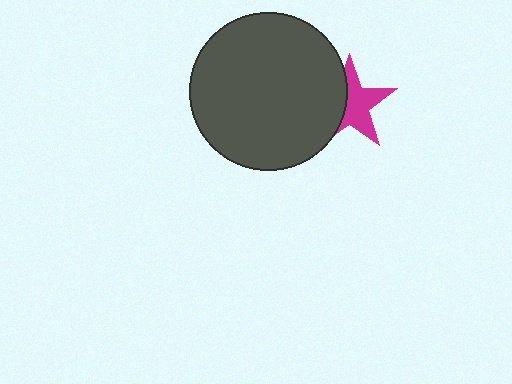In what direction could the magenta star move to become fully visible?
The magenta star could move right. That would shift it out from behind the dark gray circle entirely.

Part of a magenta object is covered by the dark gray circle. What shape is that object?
It is a star.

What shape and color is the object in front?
The object in front is a dark gray circle.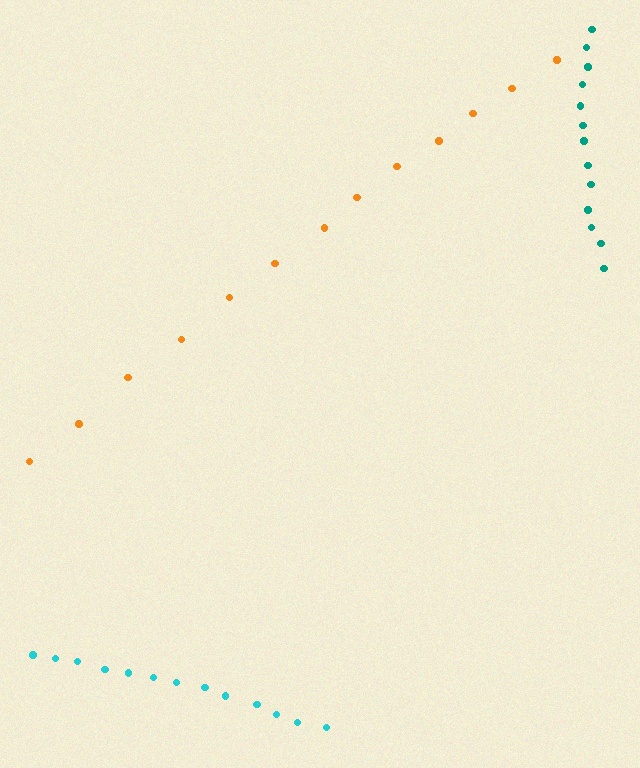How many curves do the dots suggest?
There are 3 distinct paths.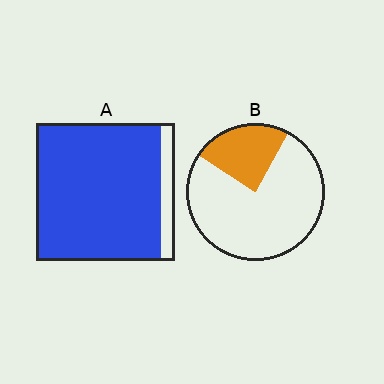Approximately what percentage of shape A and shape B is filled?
A is approximately 90% and B is approximately 25%.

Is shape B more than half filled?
No.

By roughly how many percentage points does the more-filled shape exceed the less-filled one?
By roughly 65 percentage points (A over B).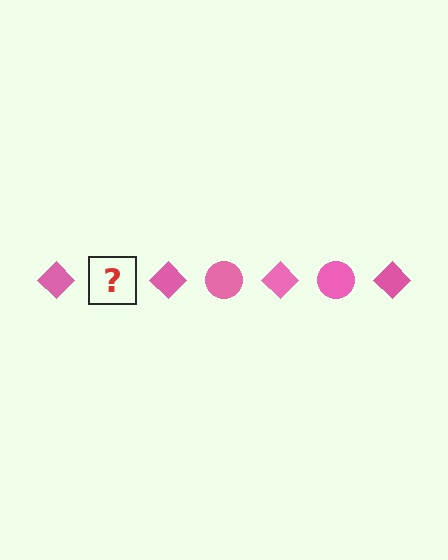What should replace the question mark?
The question mark should be replaced with a pink circle.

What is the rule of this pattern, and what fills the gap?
The rule is that the pattern cycles through diamond, circle shapes in pink. The gap should be filled with a pink circle.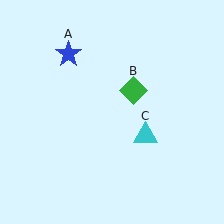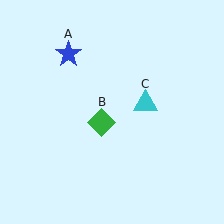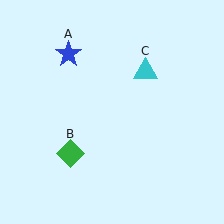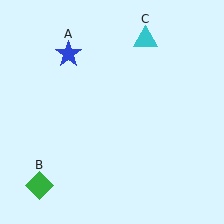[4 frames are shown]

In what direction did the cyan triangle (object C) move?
The cyan triangle (object C) moved up.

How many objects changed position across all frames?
2 objects changed position: green diamond (object B), cyan triangle (object C).